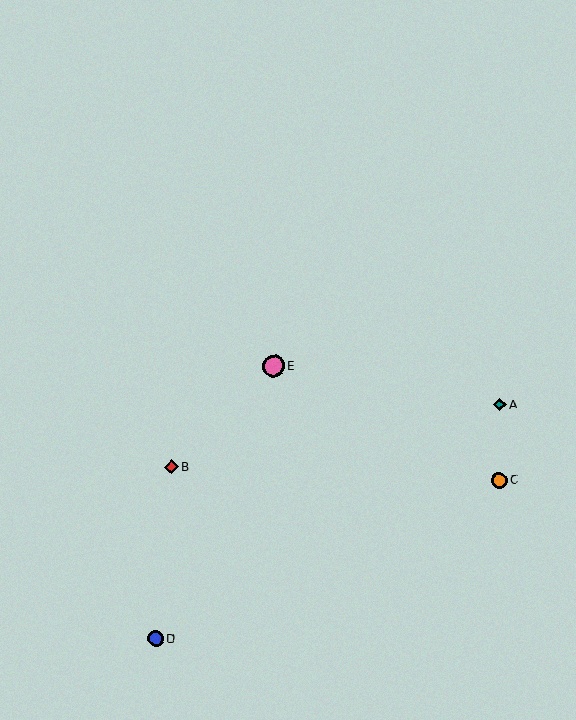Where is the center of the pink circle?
The center of the pink circle is at (274, 366).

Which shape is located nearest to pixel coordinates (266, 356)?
The pink circle (labeled E) at (274, 366) is nearest to that location.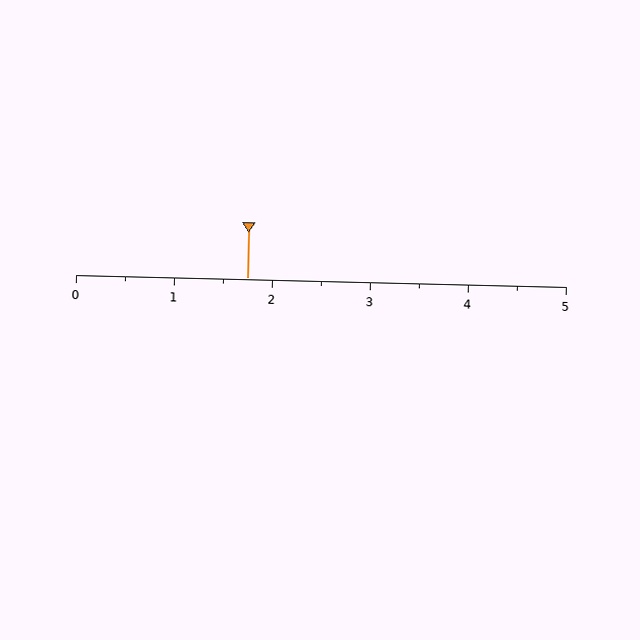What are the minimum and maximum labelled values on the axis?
The axis runs from 0 to 5.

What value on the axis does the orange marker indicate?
The marker indicates approximately 1.8.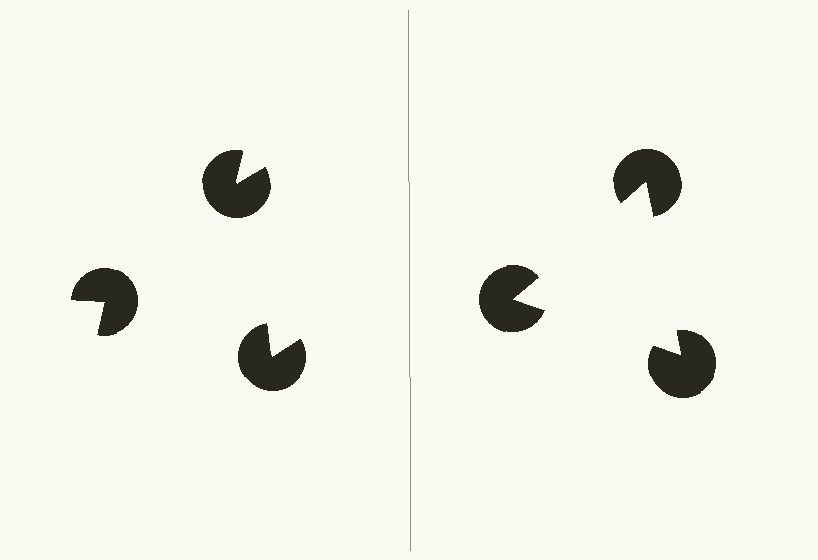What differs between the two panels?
The pac-man discs are positioned identically on both sides; only the wedge orientations differ. On the right they align to a triangle; on the left they are misaligned.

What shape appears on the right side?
An illusory triangle.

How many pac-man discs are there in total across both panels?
6 — 3 on each side.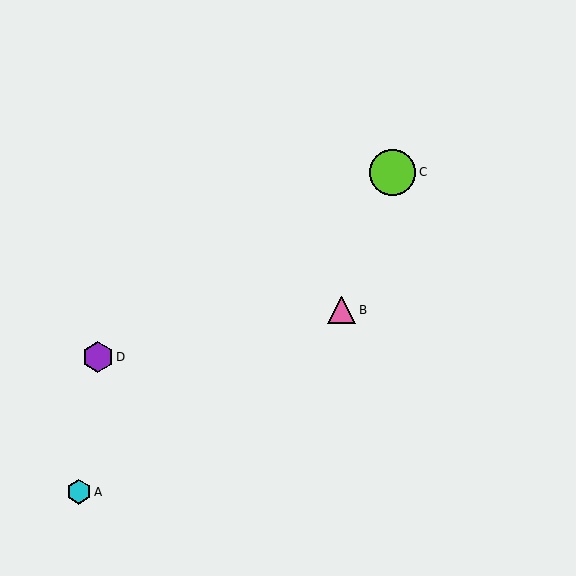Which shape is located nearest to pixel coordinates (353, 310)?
The pink triangle (labeled B) at (342, 310) is nearest to that location.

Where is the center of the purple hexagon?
The center of the purple hexagon is at (98, 357).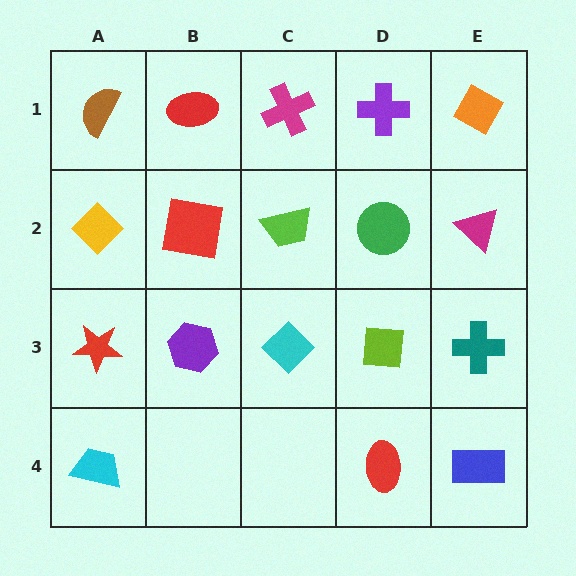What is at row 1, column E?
An orange diamond.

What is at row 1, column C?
A magenta cross.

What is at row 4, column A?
A cyan trapezoid.